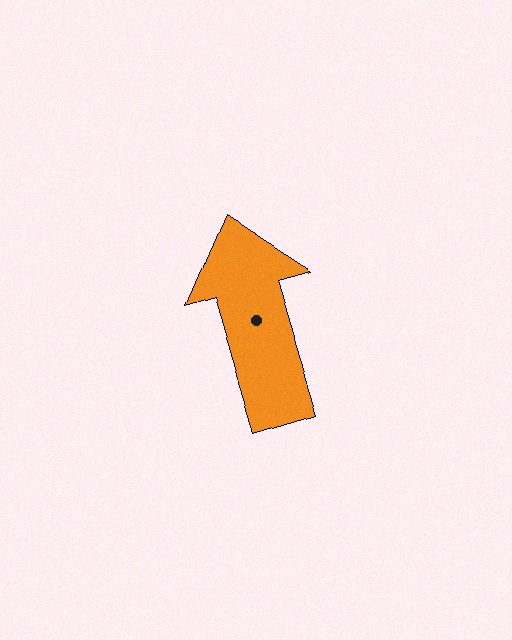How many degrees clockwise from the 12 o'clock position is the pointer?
Approximately 343 degrees.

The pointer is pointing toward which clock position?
Roughly 11 o'clock.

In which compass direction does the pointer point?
North.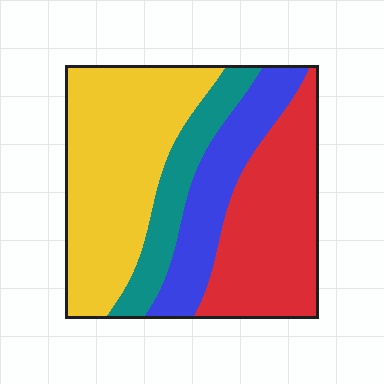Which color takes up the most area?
Yellow, at roughly 40%.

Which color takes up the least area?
Teal, at roughly 15%.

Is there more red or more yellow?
Yellow.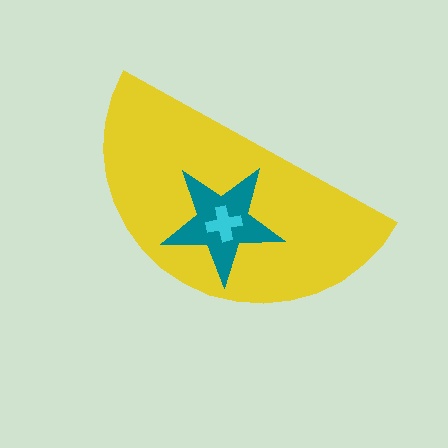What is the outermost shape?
The yellow semicircle.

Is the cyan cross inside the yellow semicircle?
Yes.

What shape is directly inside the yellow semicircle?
The teal star.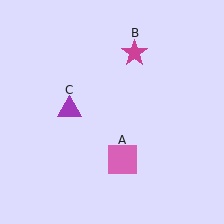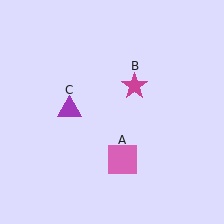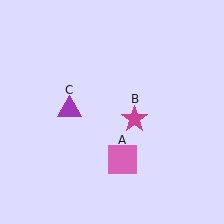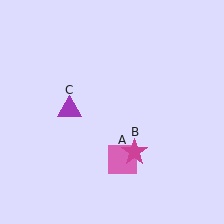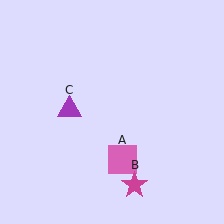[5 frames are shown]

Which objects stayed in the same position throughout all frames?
Pink square (object A) and purple triangle (object C) remained stationary.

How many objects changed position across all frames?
1 object changed position: magenta star (object B).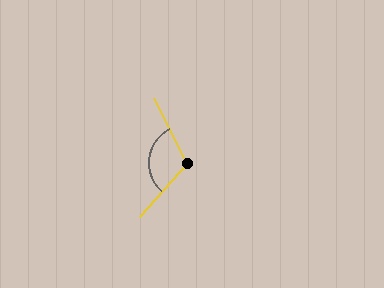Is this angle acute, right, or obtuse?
It is obtuse.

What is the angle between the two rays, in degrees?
Approximately 112 degrees.